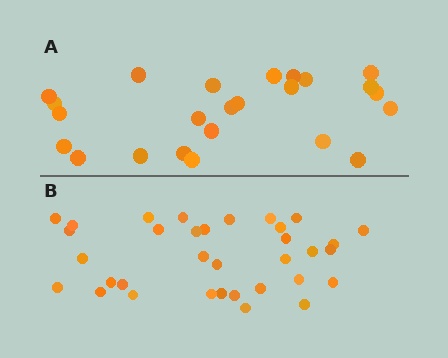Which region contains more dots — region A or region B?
Region B (the bottom region) has more dots.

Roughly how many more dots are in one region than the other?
Region B has roughly 10 or so more dots than region A.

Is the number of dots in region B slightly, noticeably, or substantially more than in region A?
Region B has noticeably more, but not dramatically so. The ratio is roughly 1.4 to 1.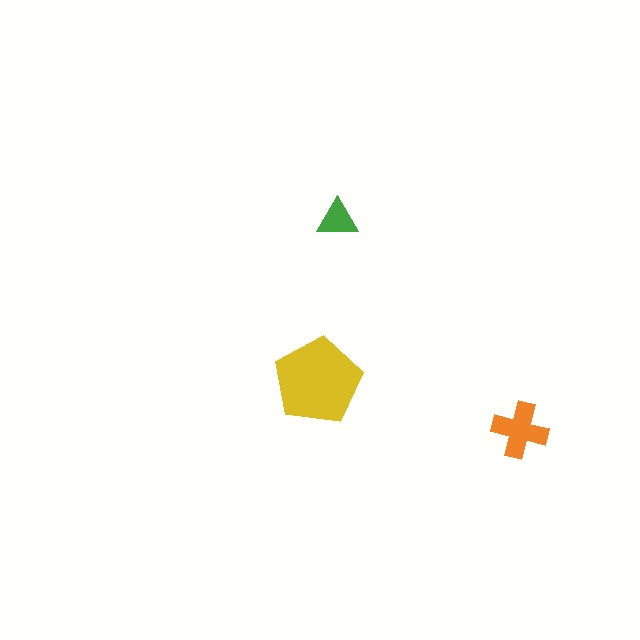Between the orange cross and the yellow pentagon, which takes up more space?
The yellow pentagon.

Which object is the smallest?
The green triangle.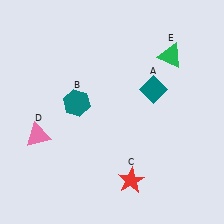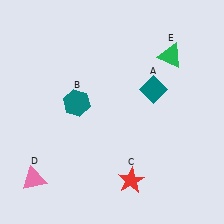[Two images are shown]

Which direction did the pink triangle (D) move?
The pink triangle (D) moved down.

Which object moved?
The pink triangle (D) moved down.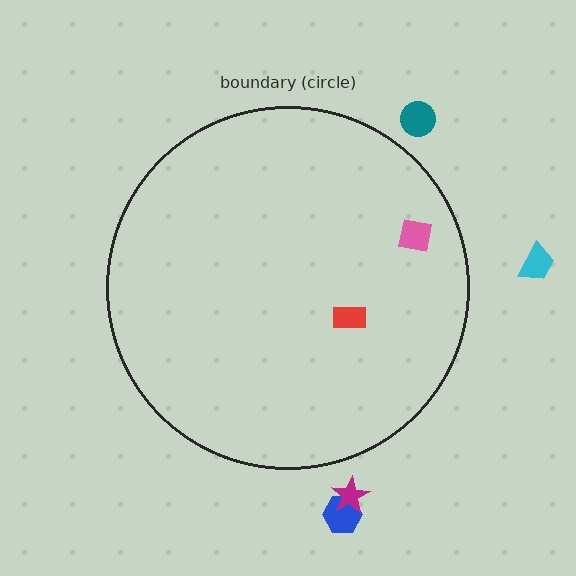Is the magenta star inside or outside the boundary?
Outside.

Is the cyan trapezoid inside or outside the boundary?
Outside.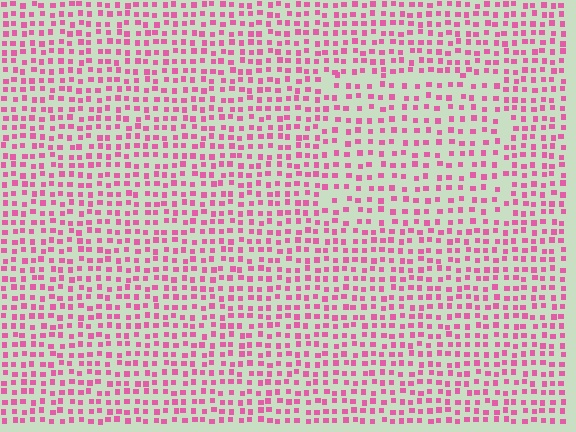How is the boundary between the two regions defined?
The boundary is defined by a change in element density (approximately 1.5x ratio). All elements are the same color, size, and shape.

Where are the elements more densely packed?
The elements are more densely packed outside the rectangle boundary.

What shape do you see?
I see a rectangle.